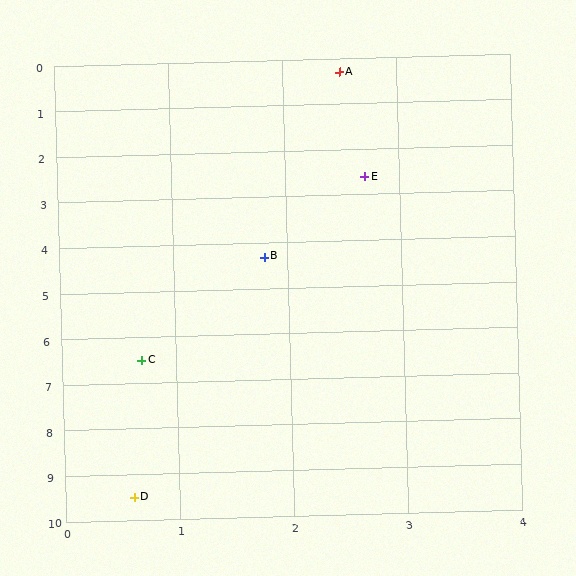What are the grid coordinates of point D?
Point D is at approximately (0.6, 9.5).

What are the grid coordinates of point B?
Point B is at approximately (1.8, 4.3).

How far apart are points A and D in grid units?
Points A and D are about 9.4 grid units apart.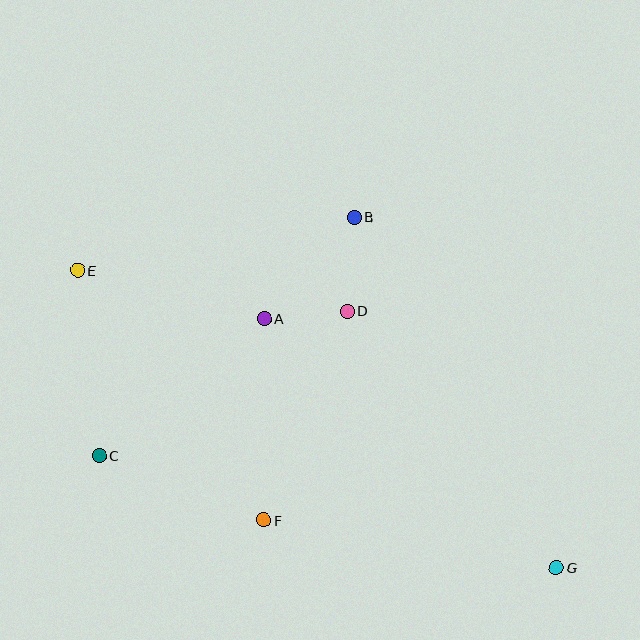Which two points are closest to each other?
Points A and D are closest to each other.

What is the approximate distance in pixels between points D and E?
The distance between D and E is approximately 273 pixels.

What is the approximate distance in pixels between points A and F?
The distance between A and F is approximately 202 pixels.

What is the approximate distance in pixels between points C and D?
The distance between C and D is approximately 288 pixels.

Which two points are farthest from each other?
Points E and G are farthest from each other.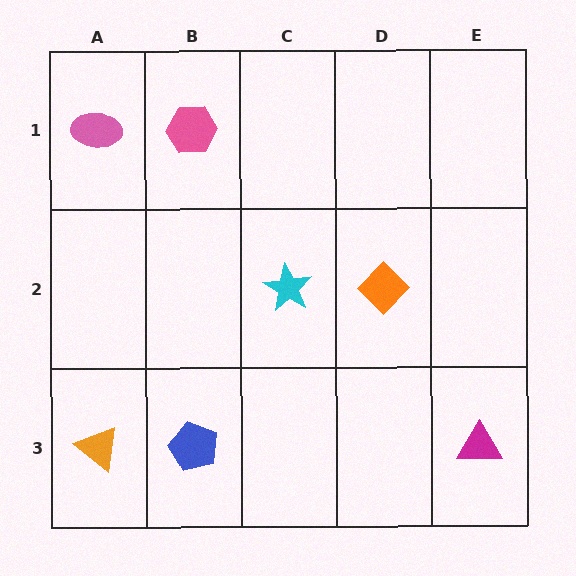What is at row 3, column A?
An orange triangle.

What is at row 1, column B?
A pink hexagon.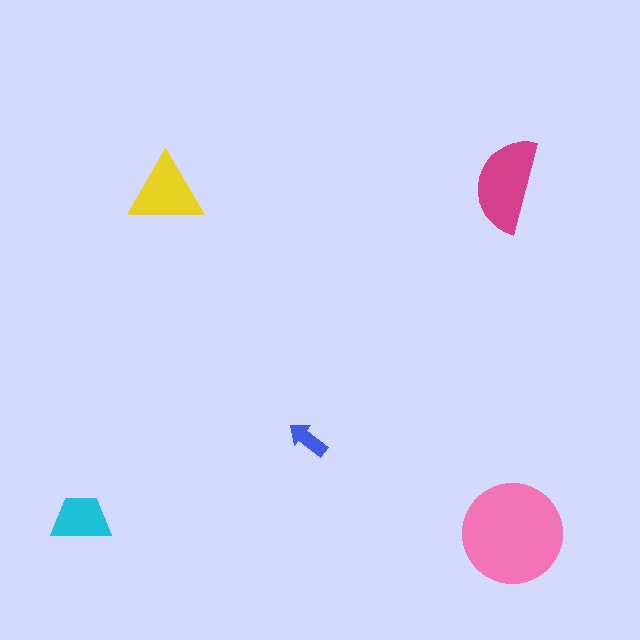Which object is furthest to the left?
The cyan trapezoid is leftmost.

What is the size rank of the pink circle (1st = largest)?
1st.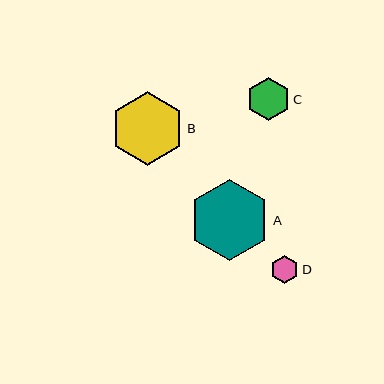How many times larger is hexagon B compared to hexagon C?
Hexagon B is approximately 1.7 times the size of hexagon C.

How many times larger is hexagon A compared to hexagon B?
Hexagon A is approximately 1.1 times the size of hexagon B.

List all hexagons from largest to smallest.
From largest to smallest: A, B, C, D.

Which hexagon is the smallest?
Hexagon D is the smallest with a size of approximately 28 pixels.